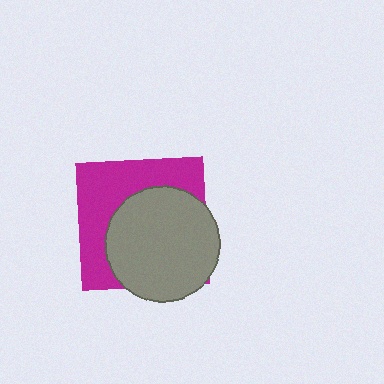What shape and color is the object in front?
The object in front is a gray circle.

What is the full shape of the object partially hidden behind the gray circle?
The partially hidden object is a magenta square.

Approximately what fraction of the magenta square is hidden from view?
Roughly 56% of the magenta square is hidden behind the gray circle.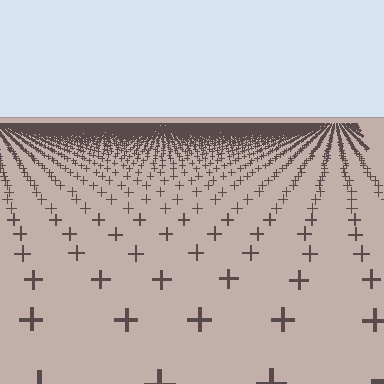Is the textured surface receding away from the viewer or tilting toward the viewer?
The surface is receding away from the viewer. Texture elements get smaller and denser toward the top.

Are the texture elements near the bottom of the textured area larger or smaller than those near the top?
Larger. Near the bottom, elements are closer to the viewer and appear at a bigger on-screen size.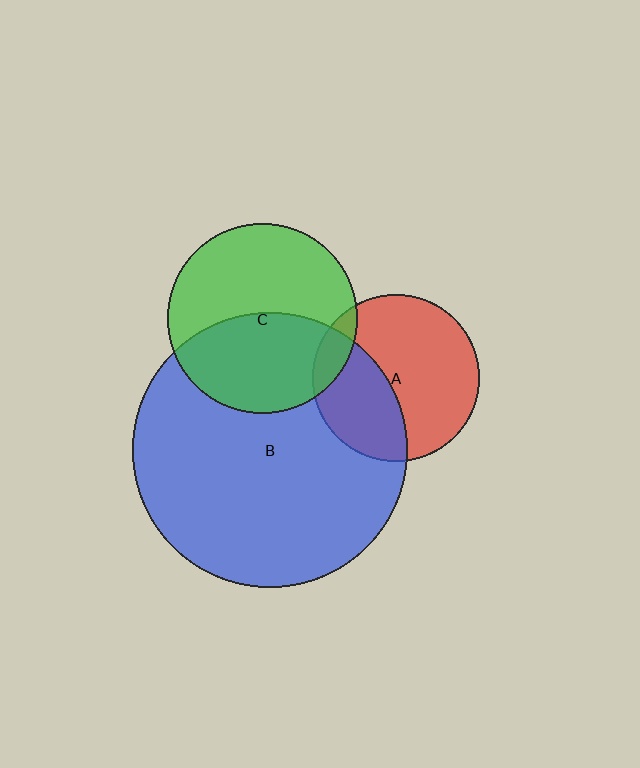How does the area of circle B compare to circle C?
Approximately 2.1 times.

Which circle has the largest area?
Circle B (blue).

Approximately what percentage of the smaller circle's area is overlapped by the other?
Approximately 40%.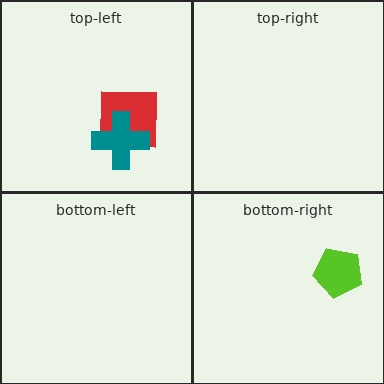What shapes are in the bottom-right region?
The lime pentagon.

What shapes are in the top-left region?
The red square, the teal cross.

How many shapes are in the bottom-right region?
1.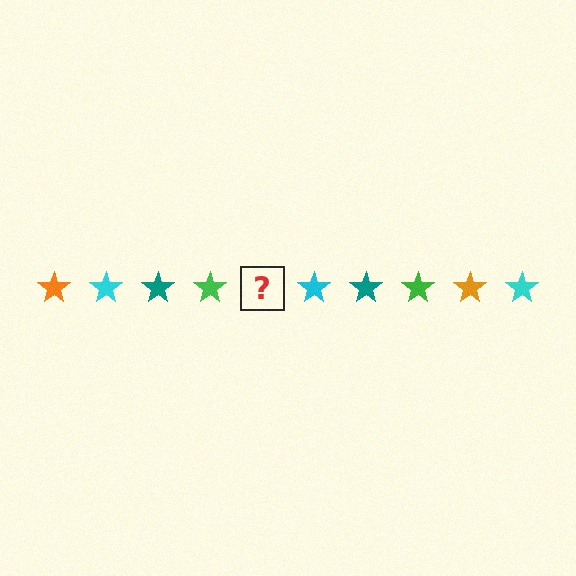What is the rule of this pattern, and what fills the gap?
The rule is that the pattern cycles through orange, cyan, teal, green stars. The gap should be filled with an orange star.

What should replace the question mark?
The question mark should be replaced with an orange star.